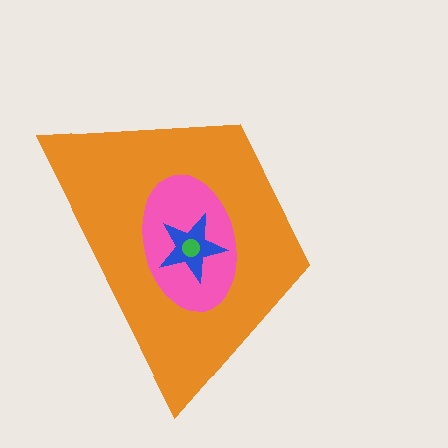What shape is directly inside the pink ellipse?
The blue star.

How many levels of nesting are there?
4.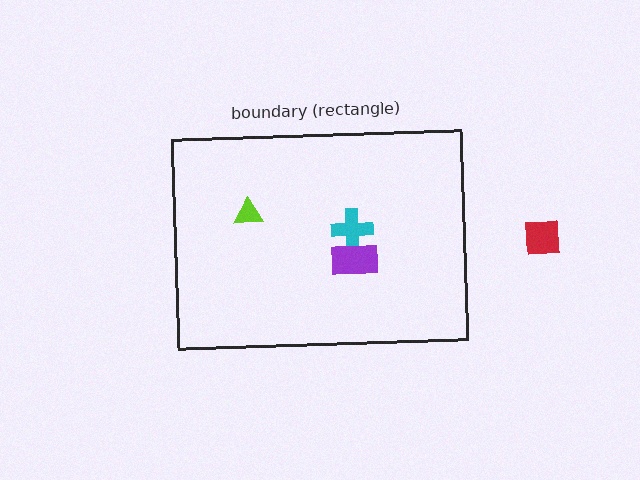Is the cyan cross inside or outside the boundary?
Inside.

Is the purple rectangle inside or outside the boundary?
Inside.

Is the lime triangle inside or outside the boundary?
Inside.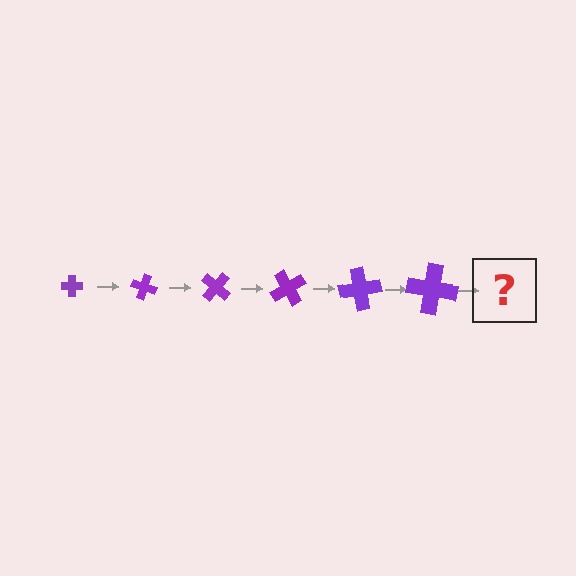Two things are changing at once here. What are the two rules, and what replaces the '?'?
The two rules are that the cross grows larger each step and it rotates 20 degrees each step. The '?' should be a cross, larger than the previous one and rotated 120 degrees from the start.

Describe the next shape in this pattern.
It should be a cross, larger than the previous one and rotated 120 degrees from the start.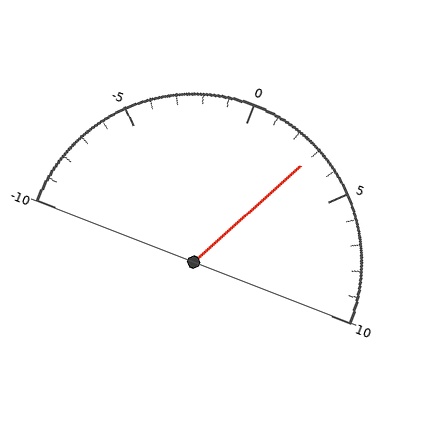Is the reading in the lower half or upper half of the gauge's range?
The reading is in the upper half of the range (-10 to 10).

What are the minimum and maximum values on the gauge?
The gauge ranges from -10 to 10.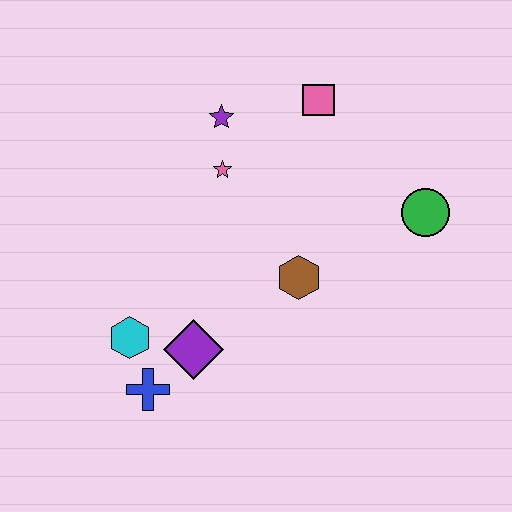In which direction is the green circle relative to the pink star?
The green circle is to the right of the pink star.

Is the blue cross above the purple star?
No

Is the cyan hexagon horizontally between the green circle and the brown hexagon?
No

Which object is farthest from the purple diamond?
The pink square is farthest from the purple diamond.